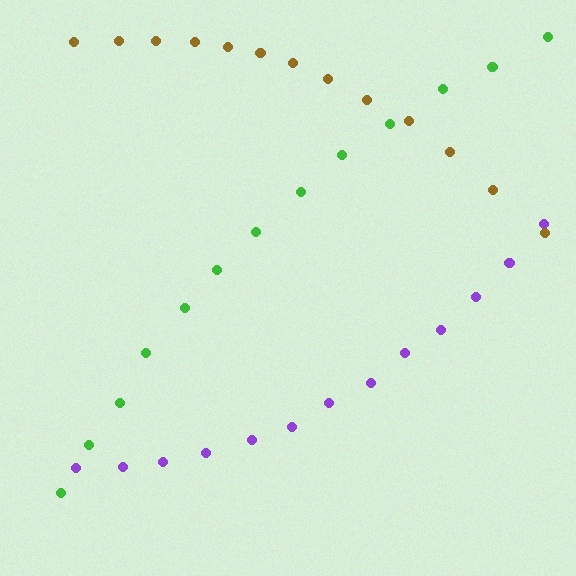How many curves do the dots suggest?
There are 3 distinct paths.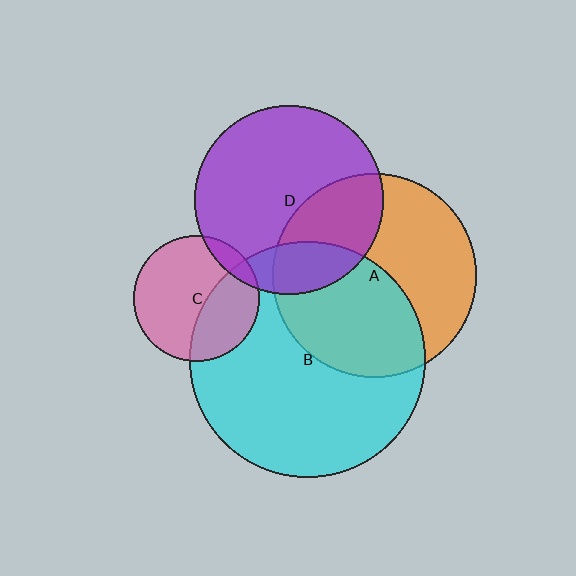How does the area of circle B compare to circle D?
Approximately 1.6 times.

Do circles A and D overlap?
Yes.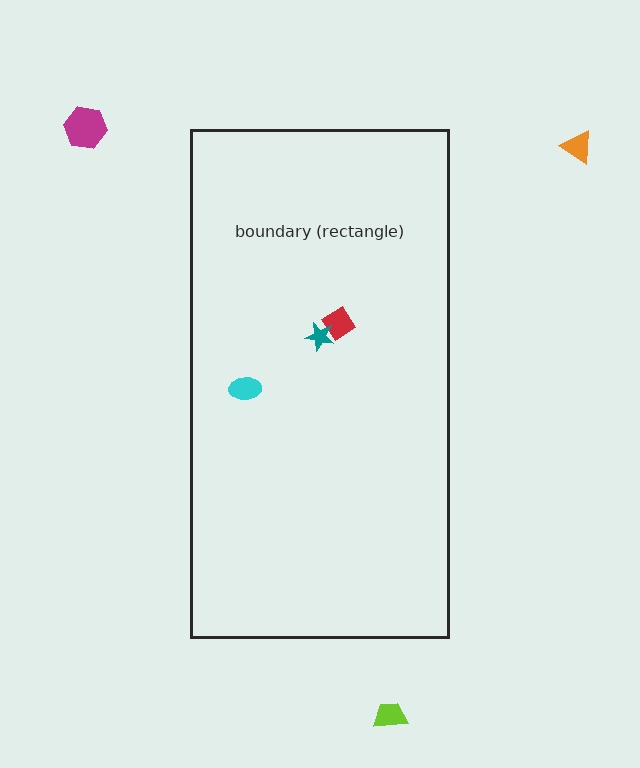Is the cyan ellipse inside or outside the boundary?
Inside.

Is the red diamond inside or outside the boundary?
Inside.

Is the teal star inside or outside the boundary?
Inside.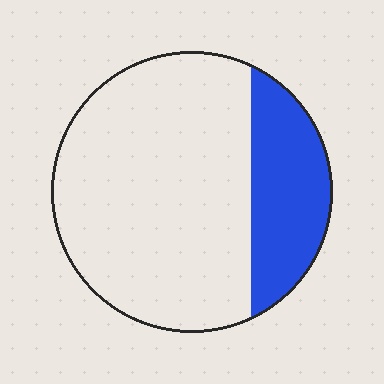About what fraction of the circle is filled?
About one quarter (1/4).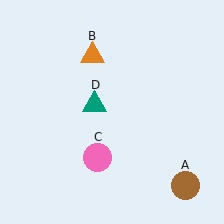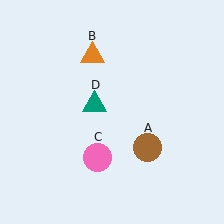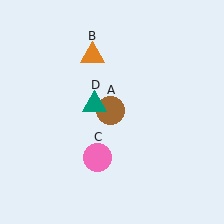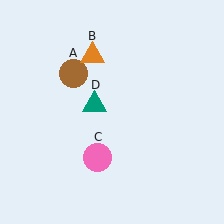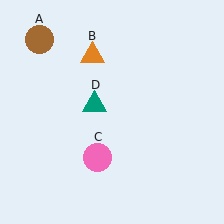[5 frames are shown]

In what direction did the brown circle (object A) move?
The brown circle (object A) moved up and to the left.